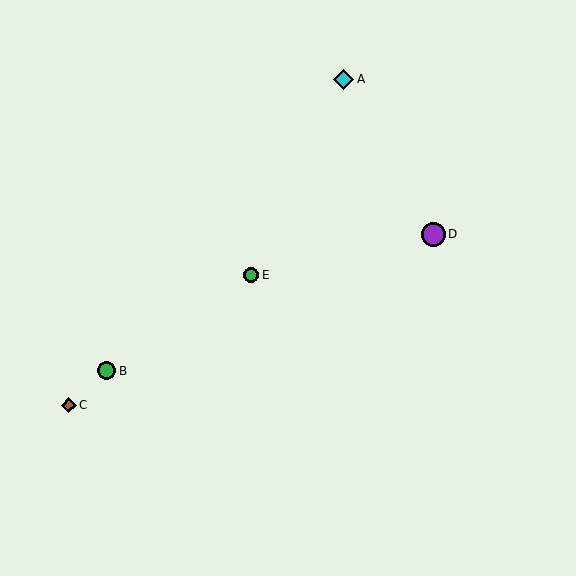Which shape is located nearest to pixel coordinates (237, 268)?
The green circle (labeled E) at (251, 275) is nearest to that location.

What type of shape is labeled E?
Shape E is a green circle.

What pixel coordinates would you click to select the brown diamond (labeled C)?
Click at (69, 405) to select the brown diamond C.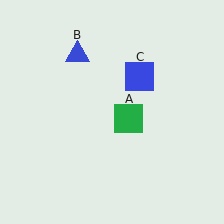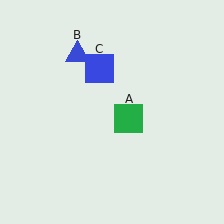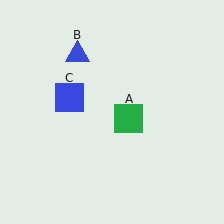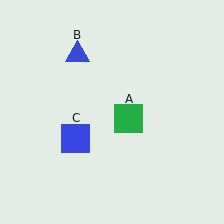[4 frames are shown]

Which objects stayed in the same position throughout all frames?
Green square (object A) and blue triangle (object B) remained stationary.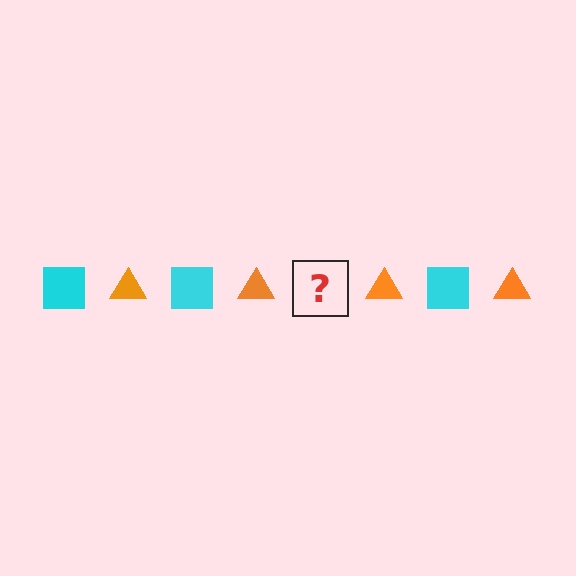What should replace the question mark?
The question mark should be replaced with a cyan square.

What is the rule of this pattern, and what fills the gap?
The rule is that the pattern alternates between cyan square and orange triangle. The gap should be filled with a cyan square.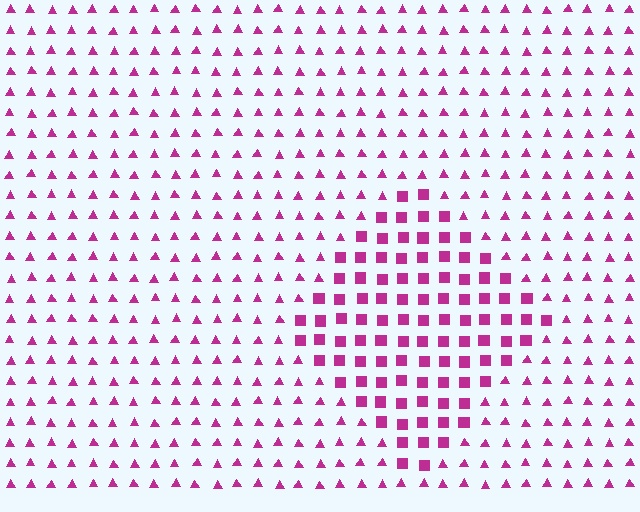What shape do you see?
I see a diamond.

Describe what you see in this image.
The image is filled with small magenta elements arranged in a uniform grid. A diamond-shaped region contains squares, while the surrounding area contains triangles. The boundary is defined purely by the change in element shape.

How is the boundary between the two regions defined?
The boundary is defined by a change in element shape: squares inside vs. triangles outside. All elements share the same color and spacing.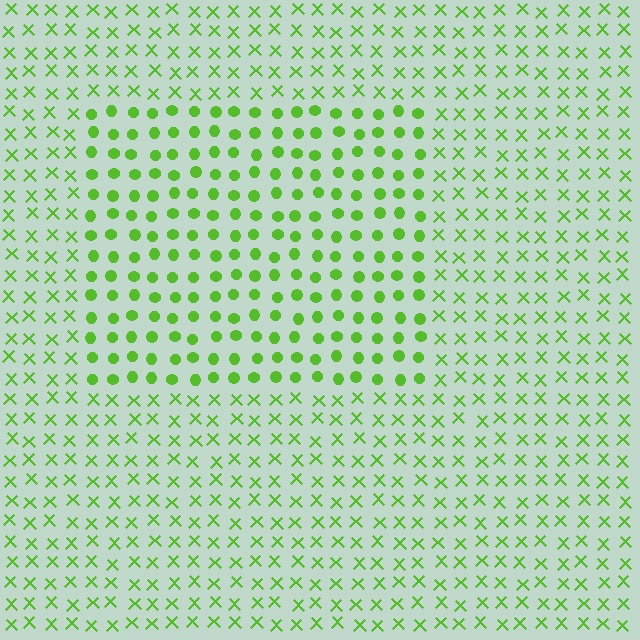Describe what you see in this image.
The image is filled with small lime elements arranged in a uniform grid. A rectangle-shaped region contains circles, while the surrounding area contains X marks. The boundary is defined purely by the change in element shape.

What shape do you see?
I see a rectangle.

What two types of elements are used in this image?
The image uses circles inside the rectangle region and X marks outside it.